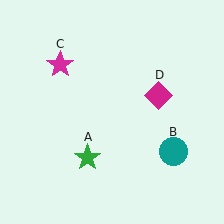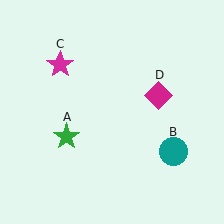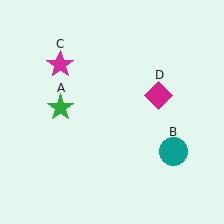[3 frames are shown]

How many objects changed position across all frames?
1 object changed position: green star (object A).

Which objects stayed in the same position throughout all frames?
Teal circle (object B) and magenta star (object C) and magenta diamond (object D) remained stationary.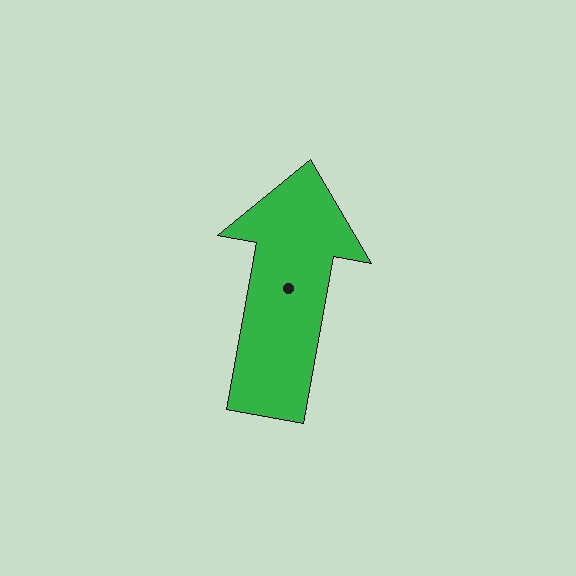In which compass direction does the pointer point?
North.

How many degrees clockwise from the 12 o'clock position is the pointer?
Approximately 10 degrees.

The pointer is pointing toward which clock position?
Roughly 12 o'clock.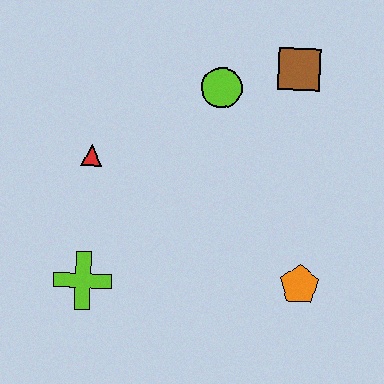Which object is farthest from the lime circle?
The lime cross is farthest from the lime circle.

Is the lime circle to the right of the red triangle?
Yes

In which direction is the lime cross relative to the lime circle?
The lime cross is below the lime circle.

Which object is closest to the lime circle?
The brown square is closest to the lime circle.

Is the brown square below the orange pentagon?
No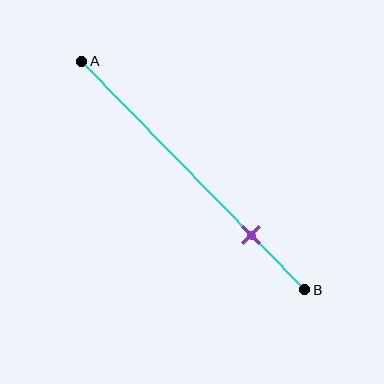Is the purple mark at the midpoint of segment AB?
No, the mark is at about 75% from A, not at the 50% midpoint.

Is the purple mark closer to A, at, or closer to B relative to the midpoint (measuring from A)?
The purple mark is closer to point B than the midpoint of segment AB.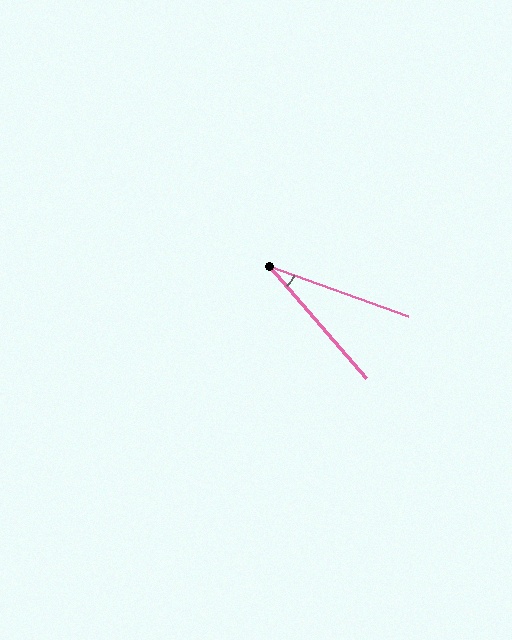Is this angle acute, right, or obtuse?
It is acute.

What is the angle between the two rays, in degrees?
Approximately 29 degrees.